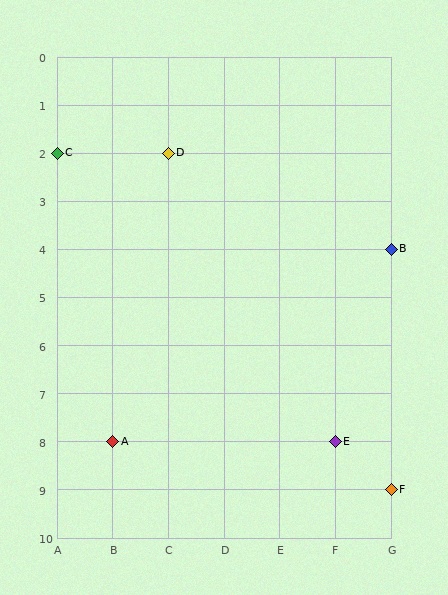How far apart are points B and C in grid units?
Points B and C are 6 columns and 2 rows apart (about 6.3 grid units diagonally).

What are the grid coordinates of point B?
Point B is at grid coordinates (G, 4).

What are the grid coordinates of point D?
Point D is at grid coordinates (C, 2).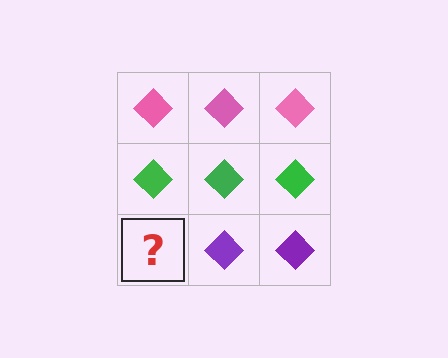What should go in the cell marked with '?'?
The missing cell should contain a purple diamond.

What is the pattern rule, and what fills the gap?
The rule is that each row has a consistent color. The gap should be filled with a purple diamond.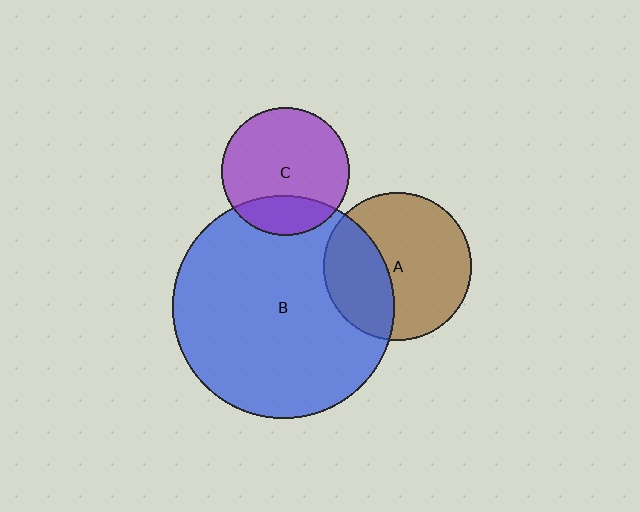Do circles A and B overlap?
Yes.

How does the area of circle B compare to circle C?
Approximately 3.0 times.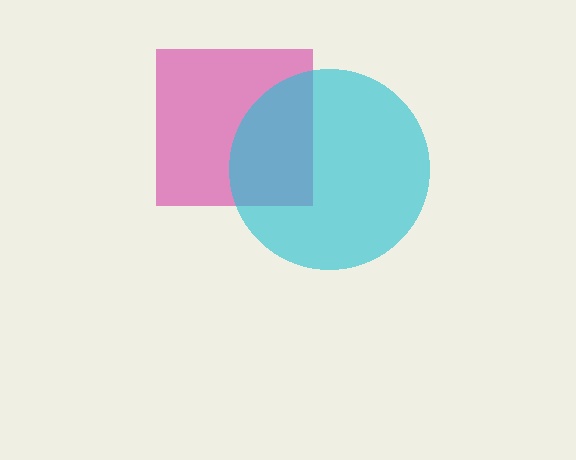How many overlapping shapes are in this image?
There are 2 overlapping shapes in the image.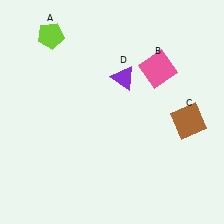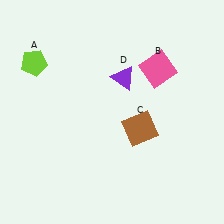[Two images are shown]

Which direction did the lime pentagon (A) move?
The lime pentagon (A) moved down.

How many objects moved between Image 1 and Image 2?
2 objects moved between the two images.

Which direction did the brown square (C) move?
The brown square (C) moved left.